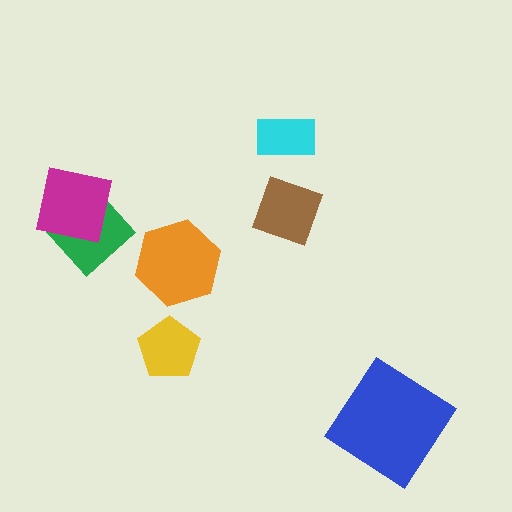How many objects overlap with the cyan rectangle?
0 objects overlap with the cyan rectangle.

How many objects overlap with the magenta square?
1 object overlaps with the magenta square.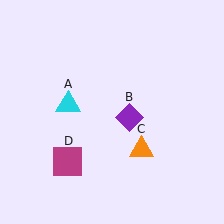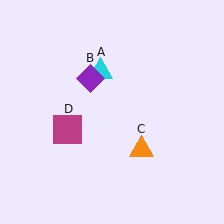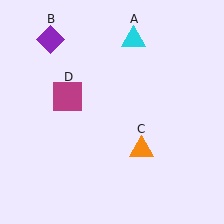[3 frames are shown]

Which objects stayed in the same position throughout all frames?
Orange triangle (object C) remained stationary.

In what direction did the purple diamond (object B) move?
The purple diamond (object B) moved up and to the left.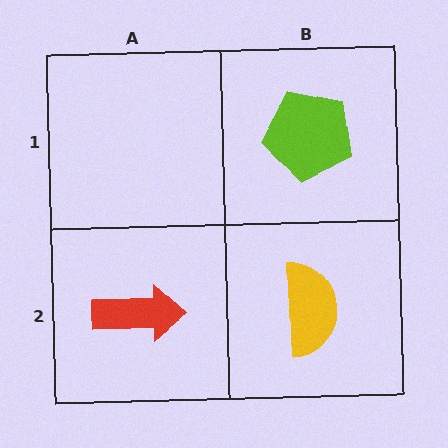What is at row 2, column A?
A red arrow.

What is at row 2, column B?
A yellow semicircle.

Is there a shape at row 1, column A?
No, that cell is empty.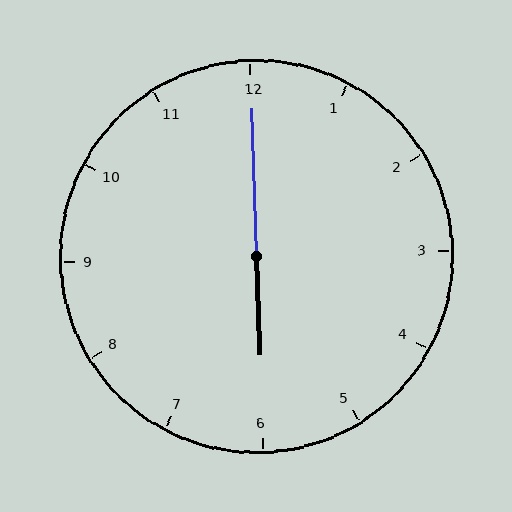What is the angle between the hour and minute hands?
Approximately 180 degrees.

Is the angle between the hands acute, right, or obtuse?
It is obtuse.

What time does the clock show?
6:00.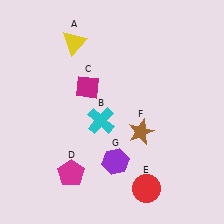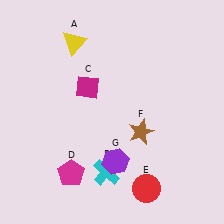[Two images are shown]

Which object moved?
The cyan cross (B) moved down.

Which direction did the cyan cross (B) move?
The cyan cross (B) moved down.